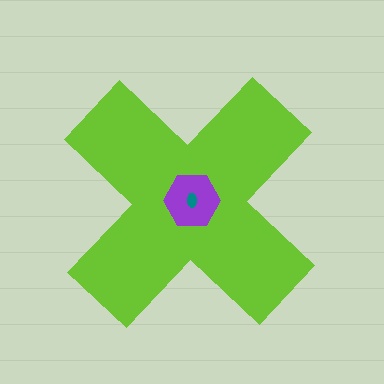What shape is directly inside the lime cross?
The purple hexagon.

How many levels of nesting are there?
3.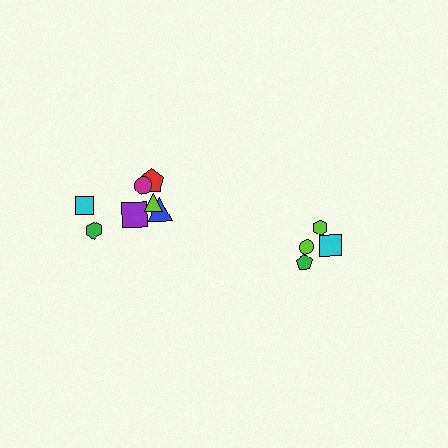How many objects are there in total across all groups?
There are 11 objects.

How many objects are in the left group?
There are 7 objects.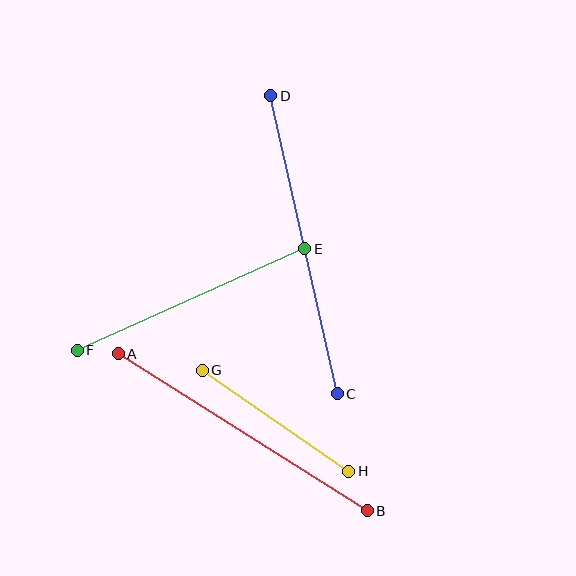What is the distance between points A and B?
The distance is approximately 294 pixels.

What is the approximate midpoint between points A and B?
The midpoint is at approximately (243, 432) pixels.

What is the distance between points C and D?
The distance is approximately 305 pixels.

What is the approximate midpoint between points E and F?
The midpoint is at approximately (191, 300) pixels.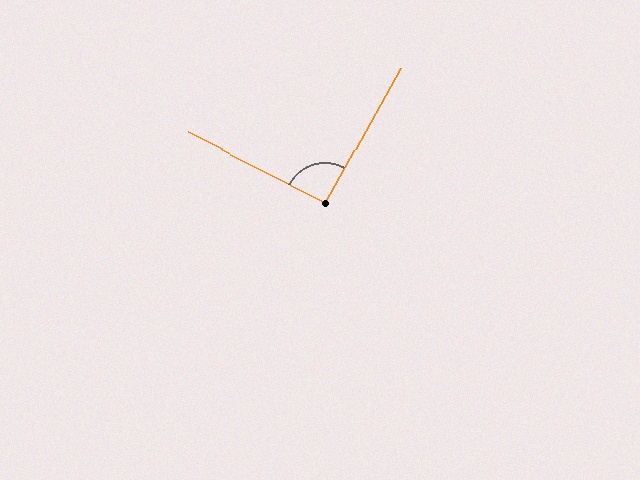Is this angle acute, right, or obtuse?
It is approximately a right angle.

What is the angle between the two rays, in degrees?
Approximately 93 degrees.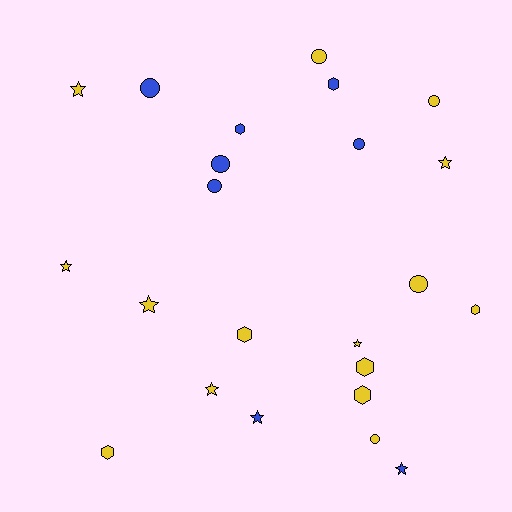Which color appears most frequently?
Yellow, with 15 objects.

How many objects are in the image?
There are 23 objects.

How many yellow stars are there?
There are 6 yellow stars.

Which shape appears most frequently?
Circle, with 8 objects.